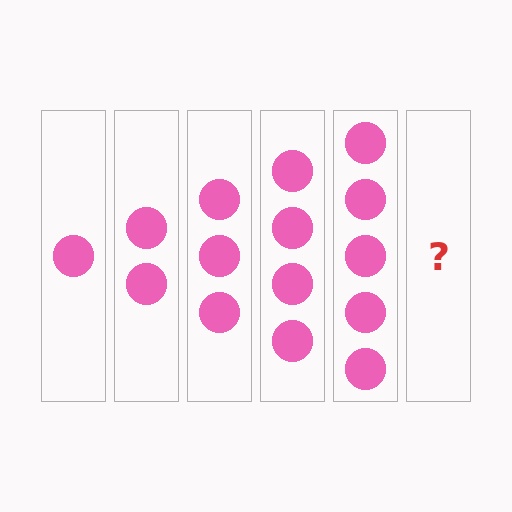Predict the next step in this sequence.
The next step is 6 circles.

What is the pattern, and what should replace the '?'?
The pattern is that each step adds one more circle. The '?' should be 6 circles.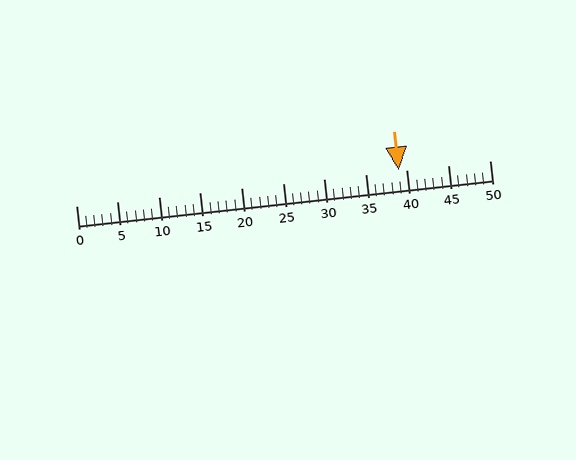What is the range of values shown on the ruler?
The ruler shows values from 0 to 50.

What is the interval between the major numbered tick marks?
The major tick marks are spaced 5 units apart.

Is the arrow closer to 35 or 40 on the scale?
The arrow is closer to 40.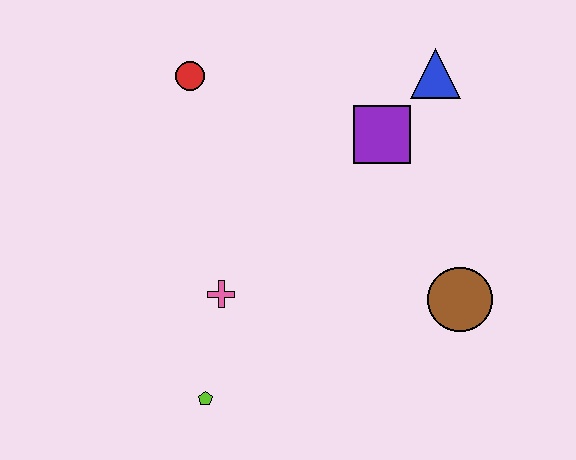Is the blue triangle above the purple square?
Yes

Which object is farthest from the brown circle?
The red circle is farthest from the brown circle.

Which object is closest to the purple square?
The blue triangle is closest to the purple square.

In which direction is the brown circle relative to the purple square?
The brown circle is below the purple square.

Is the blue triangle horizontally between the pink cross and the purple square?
No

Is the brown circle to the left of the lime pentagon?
No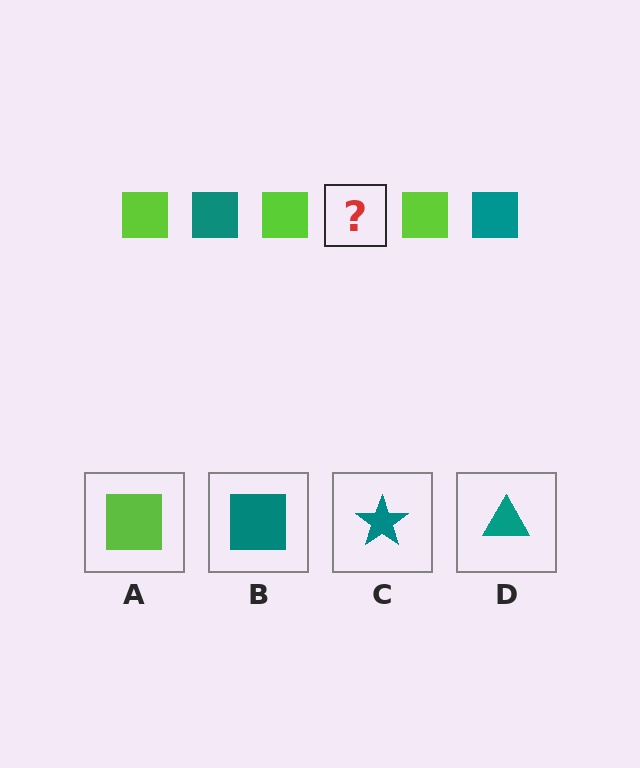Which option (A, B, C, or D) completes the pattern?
B.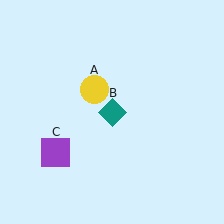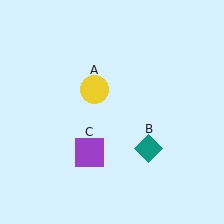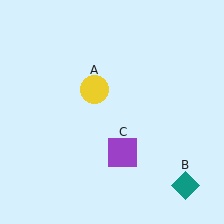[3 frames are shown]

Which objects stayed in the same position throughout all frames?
Yellow circle (object A) remained stationary.